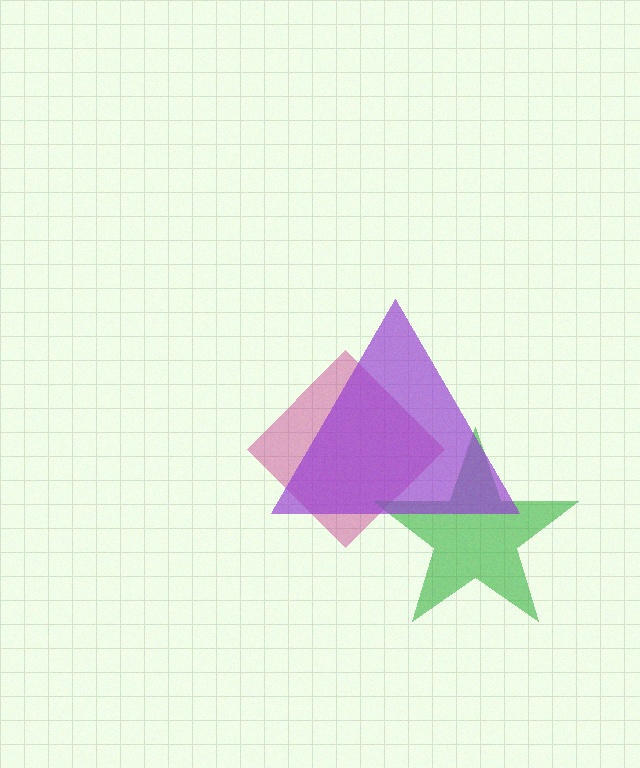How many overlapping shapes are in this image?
There are 3 overlapping shapes in the image.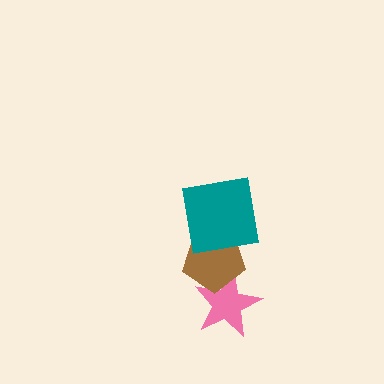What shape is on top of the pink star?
The brown pentagon is on top of the pink star.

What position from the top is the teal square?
The teal square is 1st from the top.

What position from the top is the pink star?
The pink star is 3rd from the top.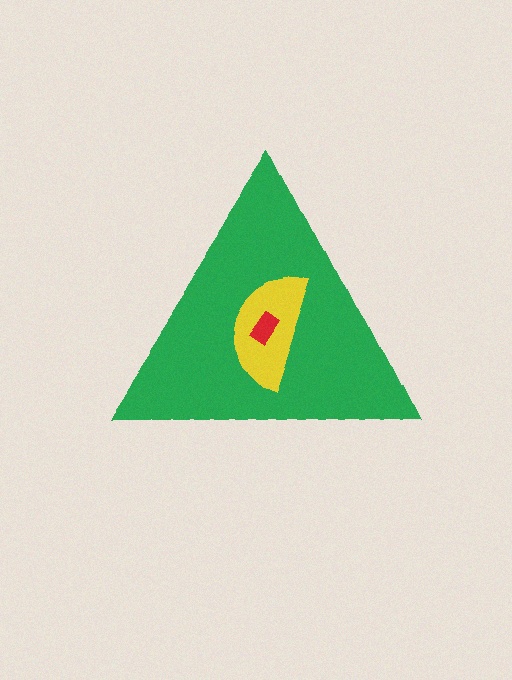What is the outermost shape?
The green triangle.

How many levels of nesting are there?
3.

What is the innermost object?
The red rectangle.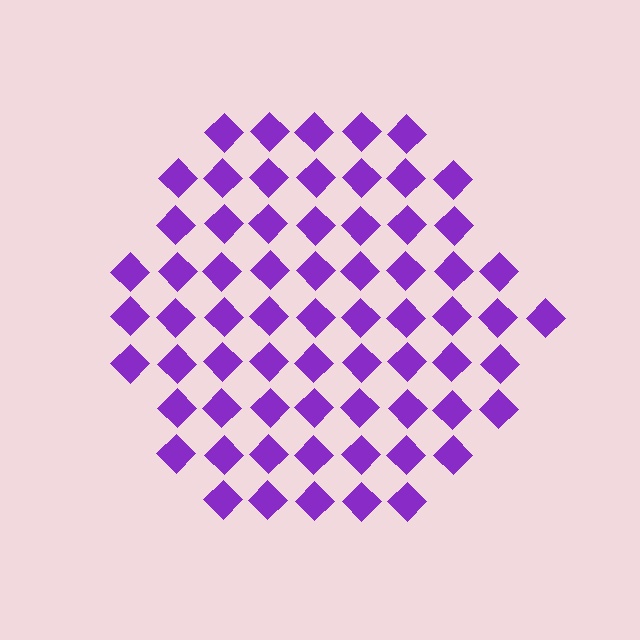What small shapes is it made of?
It is made of small diamonds.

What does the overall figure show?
The overall figure shows a hexagon.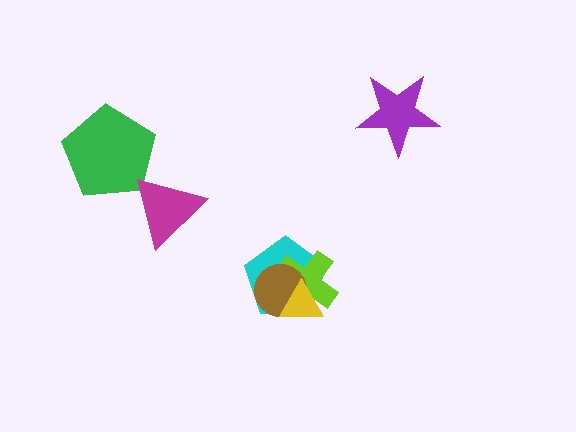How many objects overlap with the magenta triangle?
1 object overlaps with the magenta triangle.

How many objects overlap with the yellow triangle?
3 objects overlap with the yellow triangle.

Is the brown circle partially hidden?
Yes, it is partially covered by another shape.